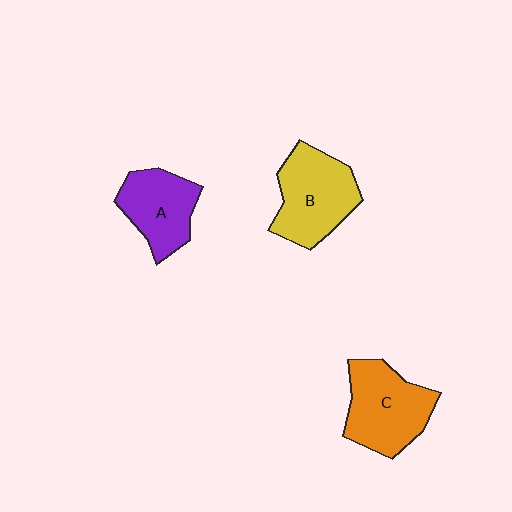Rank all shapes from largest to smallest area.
From largest to smallest: B (yellow), C (orange), A (purple).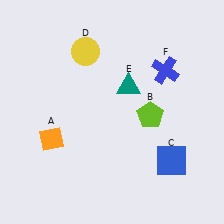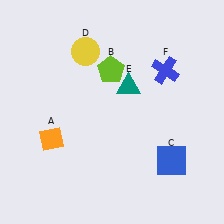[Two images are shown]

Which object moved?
The lime pentagon (B) moved up.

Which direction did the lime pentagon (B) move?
The lime pentagon (B) moved up.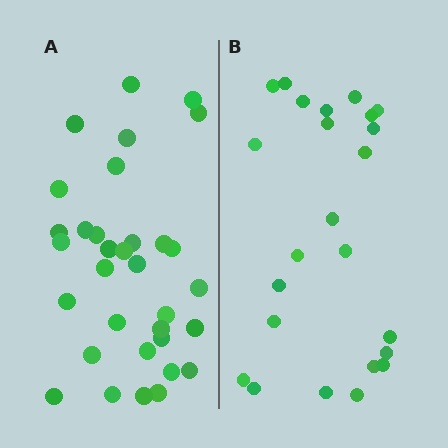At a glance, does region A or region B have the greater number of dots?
Region A (the left region) has more dots.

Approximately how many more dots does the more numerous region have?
Region A has roughly 8 or so more dots than region B.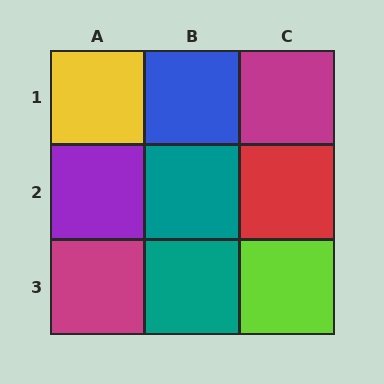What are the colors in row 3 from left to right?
Magenta, teal, lime.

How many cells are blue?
1 cell is blue.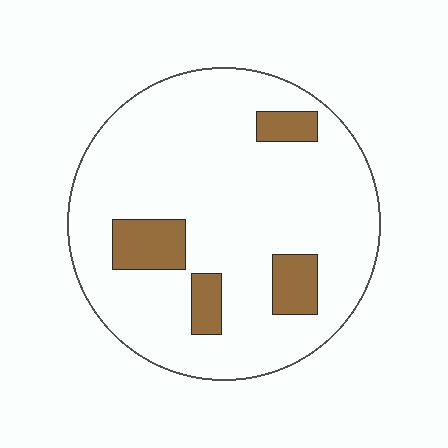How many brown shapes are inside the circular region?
4.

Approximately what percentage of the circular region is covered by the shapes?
Approximately 15%.